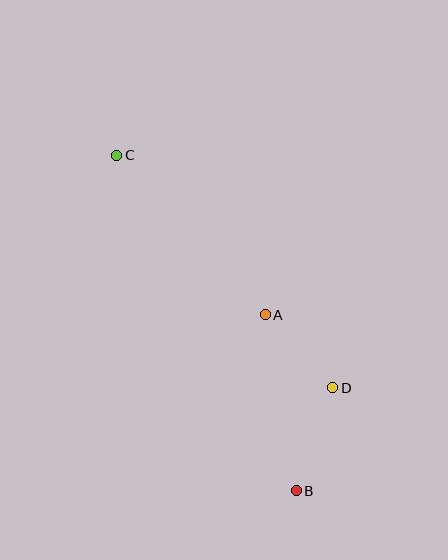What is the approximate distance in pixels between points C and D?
The distance between C and D is approximately 317 pixels.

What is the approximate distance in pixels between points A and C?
The distance between A and C is approximately 218 pixels.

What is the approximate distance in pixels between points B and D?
The distance between B and D is approximately 110 pixels.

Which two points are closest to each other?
Points A and D are closest to each other.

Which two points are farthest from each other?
Points B and C are farthest from each other.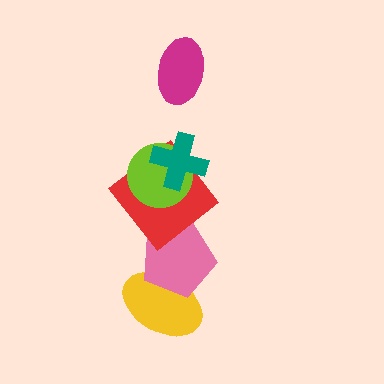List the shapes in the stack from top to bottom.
From top to bottom: the magenta ellipse, the teal cross, the lime circle, the red diamond, the pink pentagon, the yellow ellipse.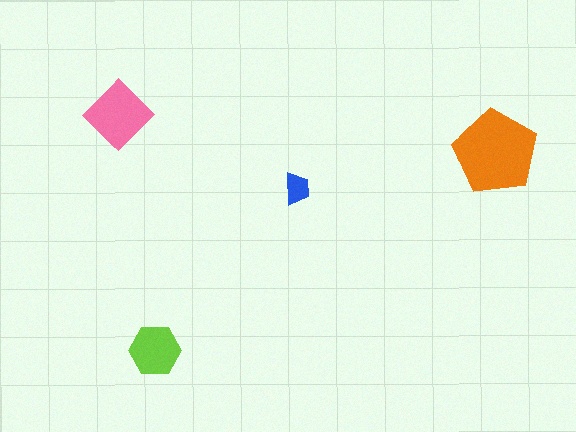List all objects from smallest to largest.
The blue trapezoid, the lime hexagon, the pink diamond, the orange pentagon.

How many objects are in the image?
There are 4 objects in the image.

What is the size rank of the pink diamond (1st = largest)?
2nd.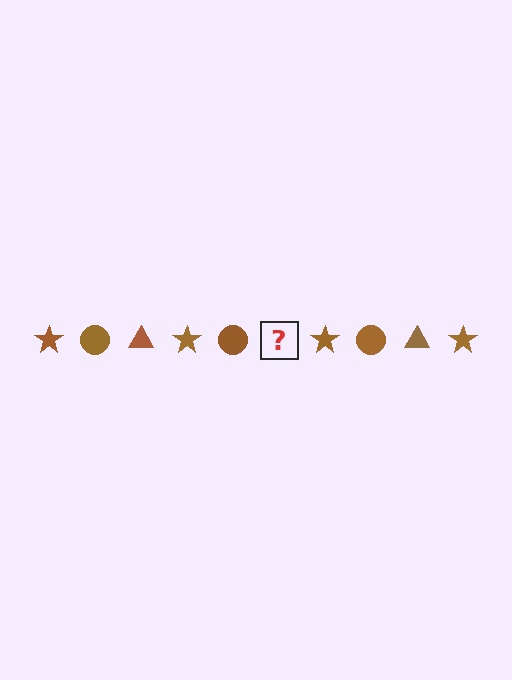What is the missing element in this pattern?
The missing element is a brown triangle.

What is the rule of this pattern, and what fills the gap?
The rule is that the pattern cycles through star, circle, triangle shapes in brown. The gap should be filled with a brown triangle.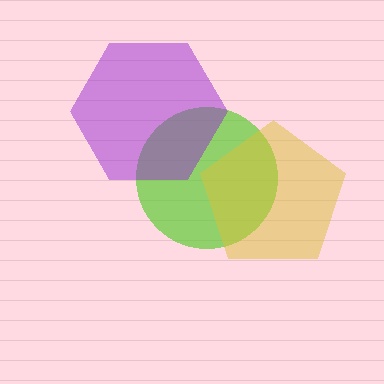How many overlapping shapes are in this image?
There are 3 overlapping shapes in the image.